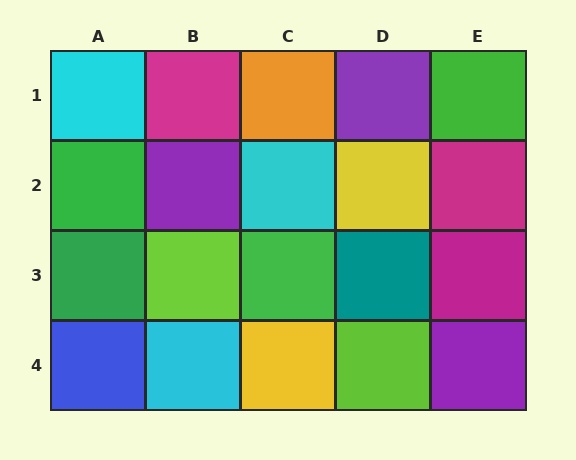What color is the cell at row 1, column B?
Magenta.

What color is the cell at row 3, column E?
Magenta.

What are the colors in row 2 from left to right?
Green, purple, cyan, yellow, magenta.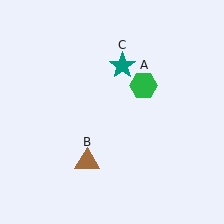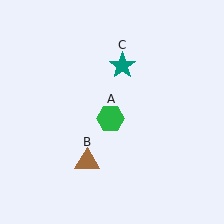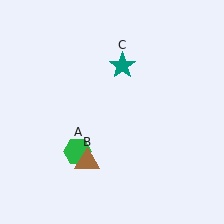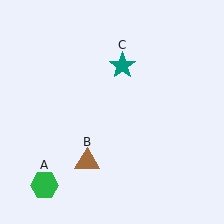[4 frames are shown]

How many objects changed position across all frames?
1 object changed position: green hexagon (object A).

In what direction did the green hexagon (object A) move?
The green hexagon (object A) moved down and to the left.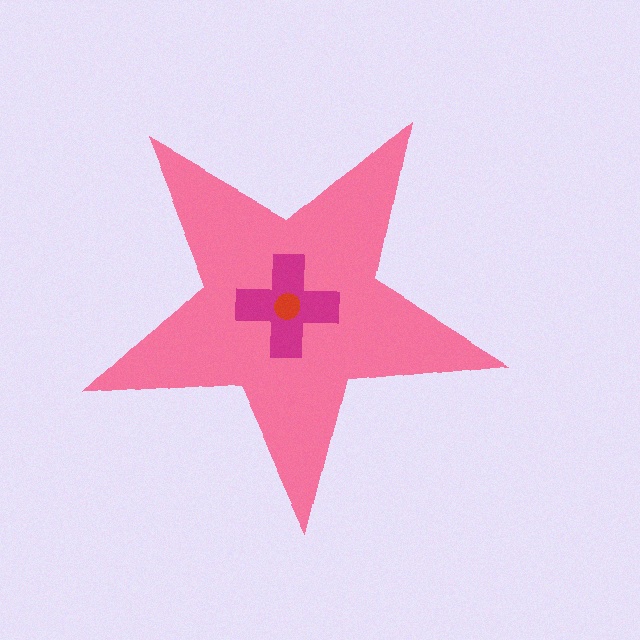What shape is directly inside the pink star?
The magenta cross.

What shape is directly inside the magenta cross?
The red circle.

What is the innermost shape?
The red circle.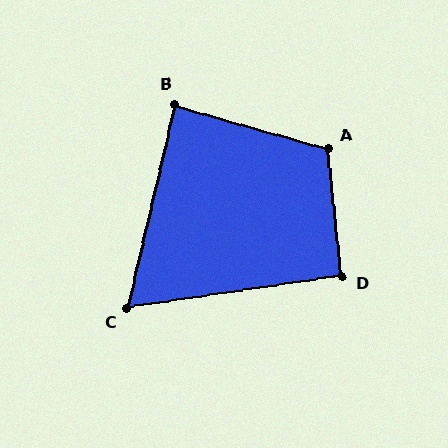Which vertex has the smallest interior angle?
C, at approximately 68 degrees.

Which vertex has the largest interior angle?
A, at approximately 112 degrees.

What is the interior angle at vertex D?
Approximately 93 degrees (approximately right).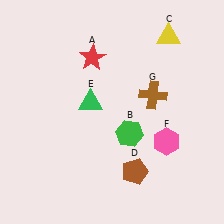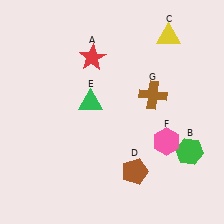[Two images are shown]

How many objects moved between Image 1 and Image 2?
1 object moved between the two images.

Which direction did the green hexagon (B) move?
The green hexagon (B) moved right.